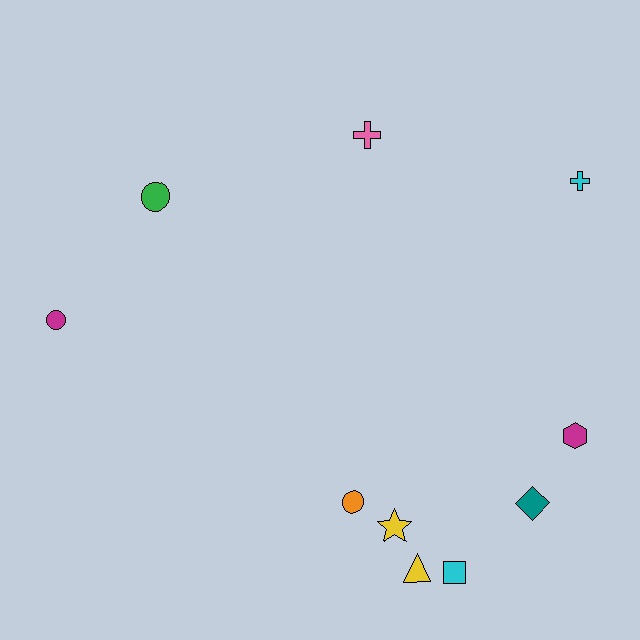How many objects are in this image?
There are 10 objects.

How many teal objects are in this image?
There is 1 teal object.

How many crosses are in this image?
There are 2 crosses.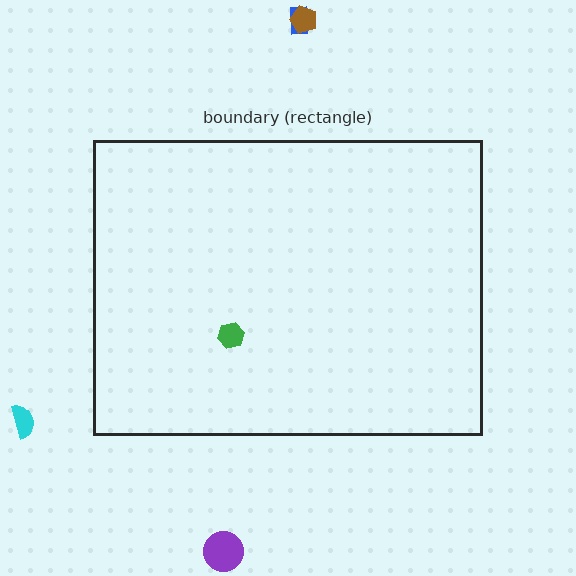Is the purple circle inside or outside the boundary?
Outside.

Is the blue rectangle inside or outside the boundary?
Outside.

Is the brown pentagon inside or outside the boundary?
Outside.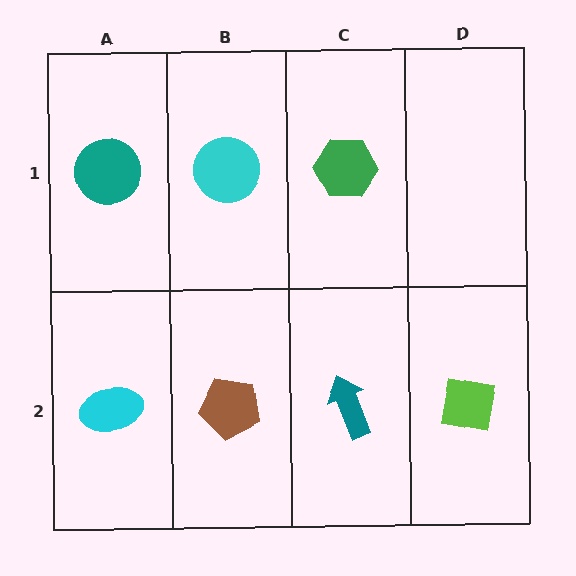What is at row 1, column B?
A cyan circle.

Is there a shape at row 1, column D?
No, that cell is empty.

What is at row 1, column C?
A green hexagon.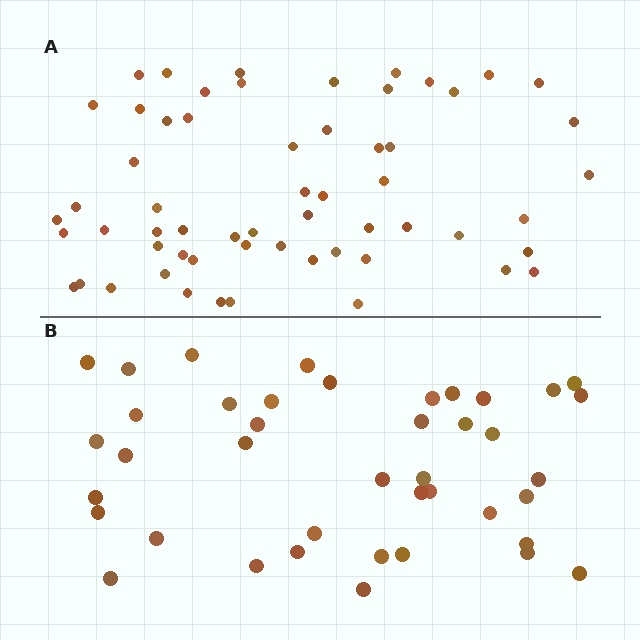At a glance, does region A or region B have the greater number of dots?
Region A (the top region) has more dots.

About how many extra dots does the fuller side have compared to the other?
Region A has approximately 20 more dots than region B.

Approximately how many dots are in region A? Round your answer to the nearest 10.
About 60 dots. (The exact count is 59, which rounds to 60.)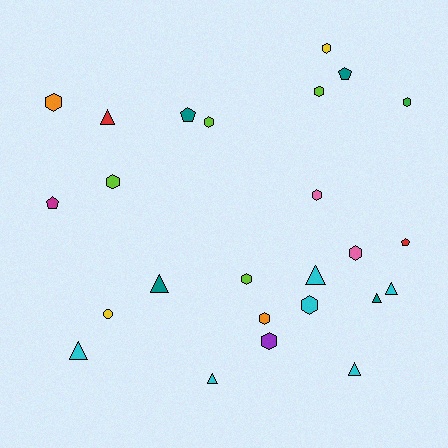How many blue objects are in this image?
There are no blue objects.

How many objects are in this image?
There are 25 objects.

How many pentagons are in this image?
There are 4 pentagons.